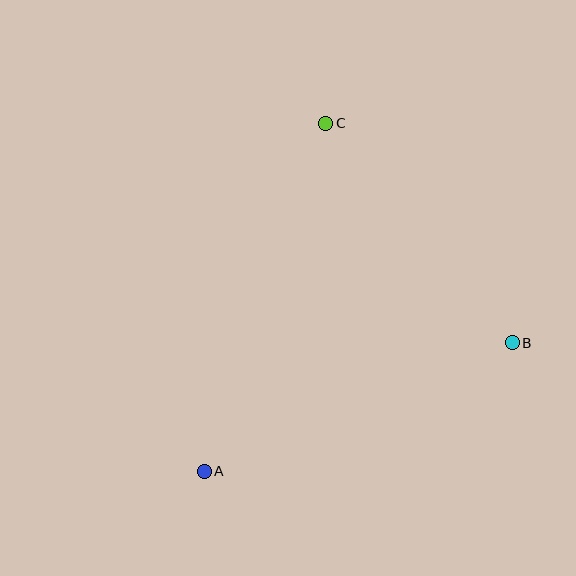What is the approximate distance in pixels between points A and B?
The distance between A and B is approximately 334 pixels.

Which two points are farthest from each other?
Points A and C are farthest from each other.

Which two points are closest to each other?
Points B and C are closest to each other.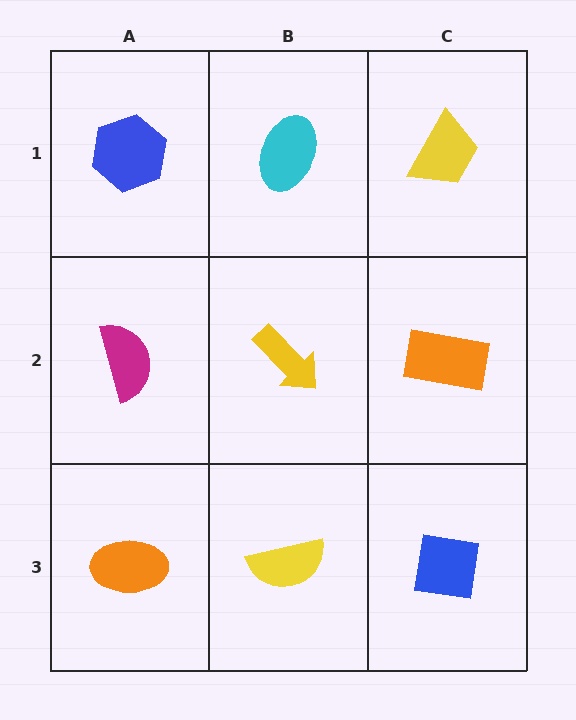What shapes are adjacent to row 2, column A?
A blue hexagon (row 1, column A), an orange ellipse (row 3, column A), a yellow arrow (row 2, column B).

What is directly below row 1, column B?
A yellow arrow.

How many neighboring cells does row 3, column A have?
2.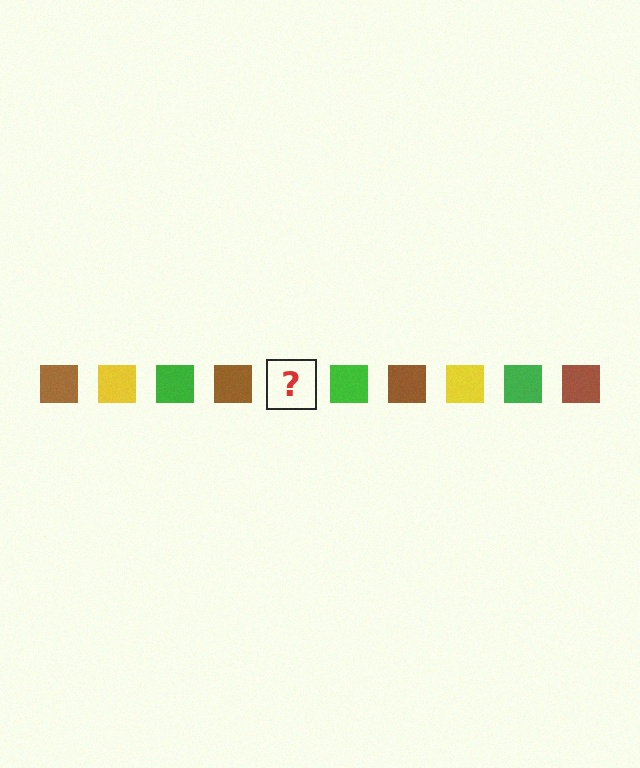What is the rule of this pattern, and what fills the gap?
The rule is that the pattern cycles through brown, yellow, green squares. The gap should be filled with a yellow square.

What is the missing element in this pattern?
The missing element is a yellow square.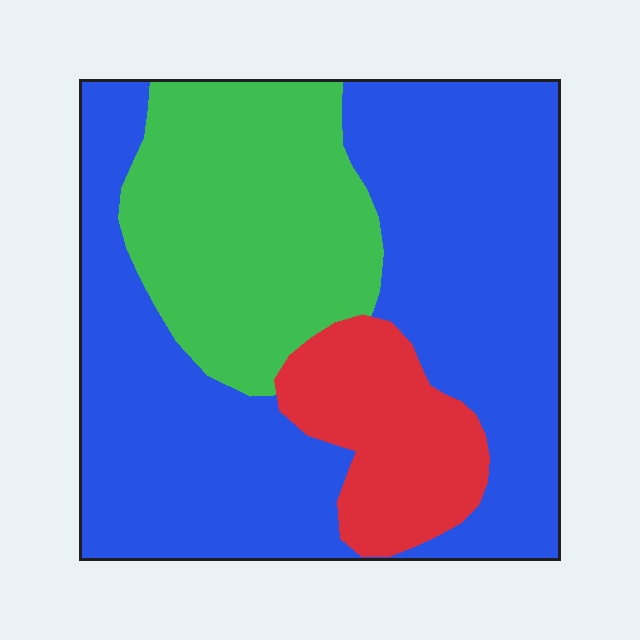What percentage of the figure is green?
Green covers around 25% of the figure.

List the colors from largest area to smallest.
From largest to smallest: blue, green, red.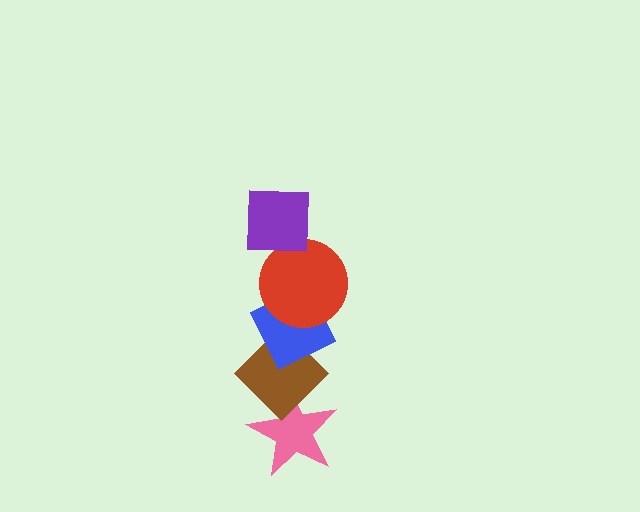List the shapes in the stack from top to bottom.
From top to bottom: the purple square, the red circle, the blue diamond, the brown diamond, the pink star.